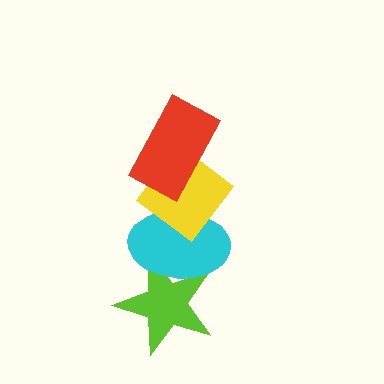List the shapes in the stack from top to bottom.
From top to bottom: the red rectangle, the yellow diamond, the cyan ellipse, the lime star.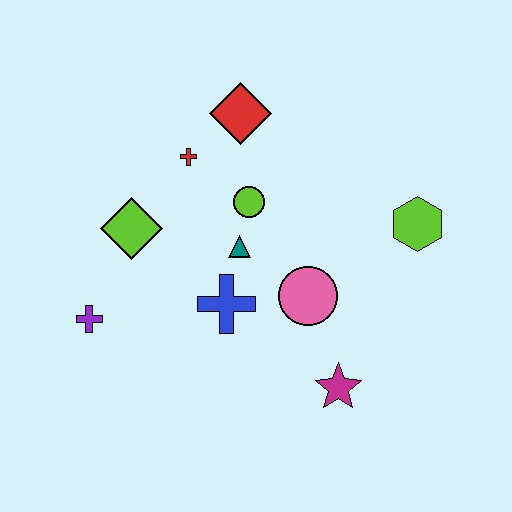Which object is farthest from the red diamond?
The magenta star is farthest from the red diamond.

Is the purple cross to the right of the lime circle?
No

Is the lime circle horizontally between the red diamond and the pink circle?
Yes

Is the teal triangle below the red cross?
Yes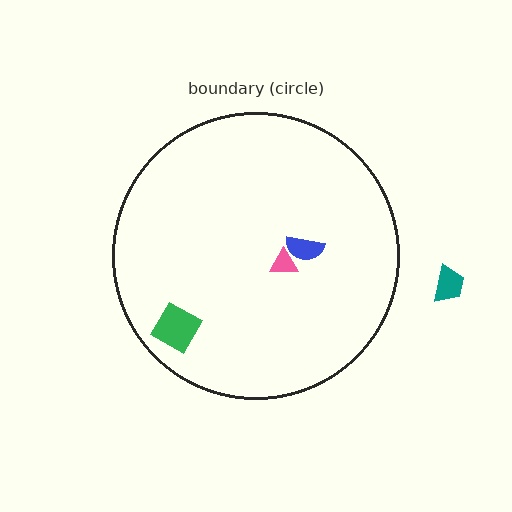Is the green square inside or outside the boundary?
Inside.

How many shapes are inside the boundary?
3 inside, 1 outside.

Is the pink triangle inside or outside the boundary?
Inside.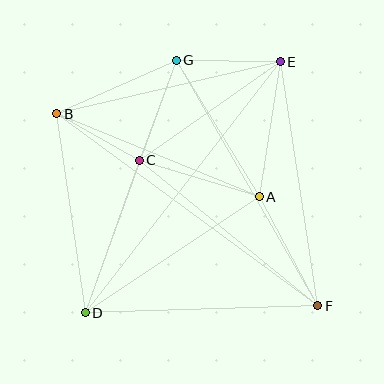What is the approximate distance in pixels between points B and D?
The distance between B and D is approximately 201 pixels.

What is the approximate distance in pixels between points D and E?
The distance between D and E is approximately 318 pixels.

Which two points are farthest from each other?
Points B and F are farthest from each other.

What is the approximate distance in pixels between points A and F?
The distance between A and F is approximately 124 pixels.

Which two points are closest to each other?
Points B and C are closest to each other.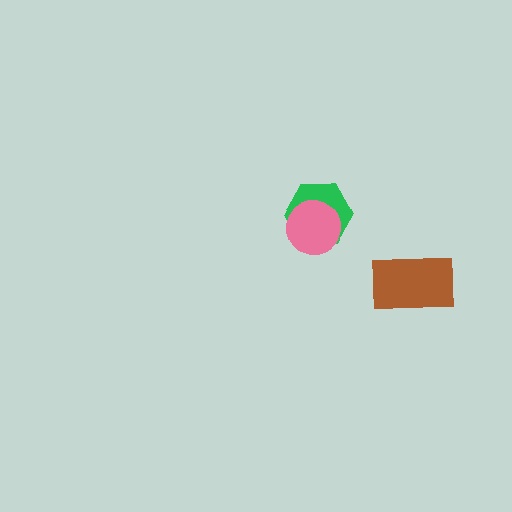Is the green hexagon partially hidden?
Yes, it is partially covered by another shape.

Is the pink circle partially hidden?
No, no other shape covers it.